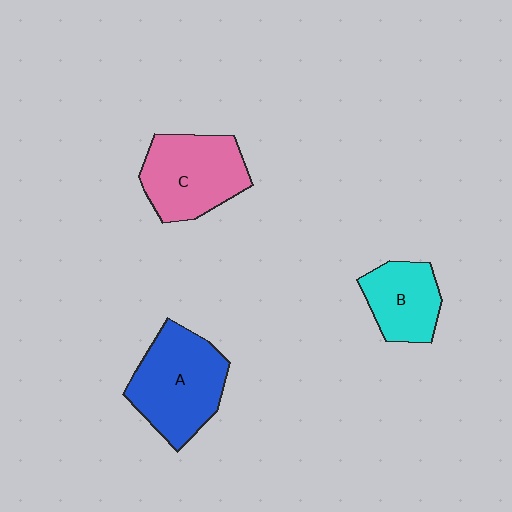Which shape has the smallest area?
Shape B (cyan).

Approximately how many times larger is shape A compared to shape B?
Approximately 1.6 times.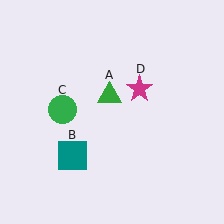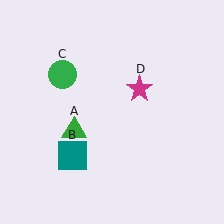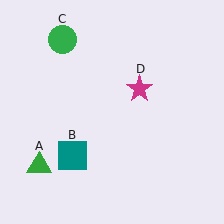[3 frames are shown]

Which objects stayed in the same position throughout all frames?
Teal square (object B) and magenta star (object D) remained stationary.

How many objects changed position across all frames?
2 objects changed position: green triangle (object A), green circle (object C).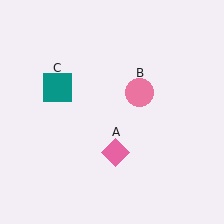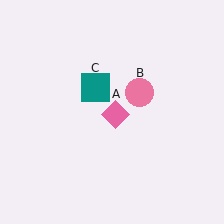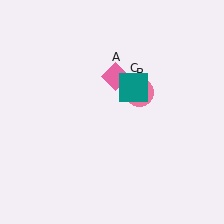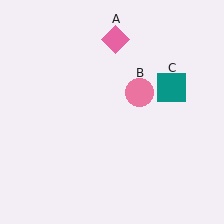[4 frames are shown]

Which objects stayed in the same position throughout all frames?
Pink circle (object B) remained stationary.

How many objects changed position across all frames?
2 objects changed position: pink diamond (object A), teal square (object C).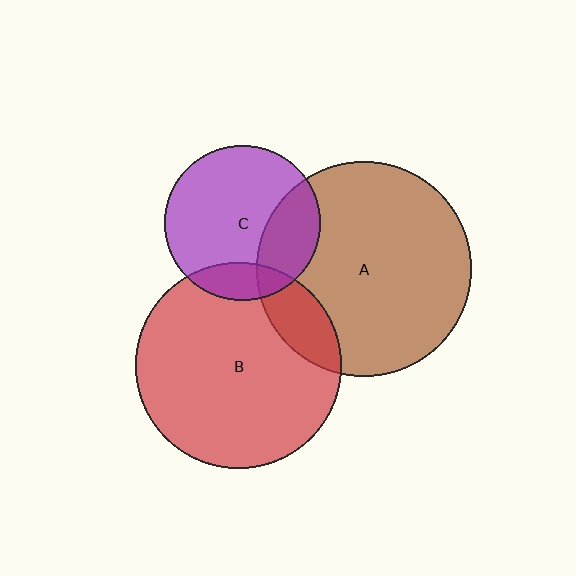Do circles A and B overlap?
Yes.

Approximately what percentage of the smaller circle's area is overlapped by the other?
Approximately 15%.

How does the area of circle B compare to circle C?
Approximately 1.8 times.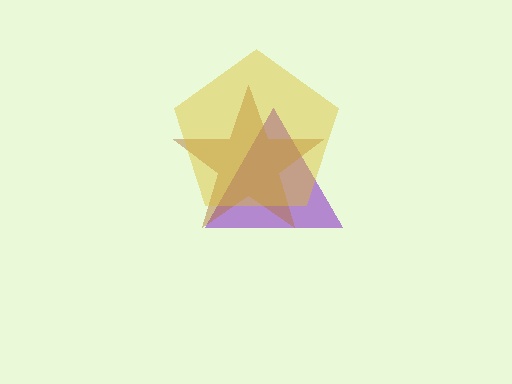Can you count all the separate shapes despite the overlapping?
Yes, there are 3 separate shapes.